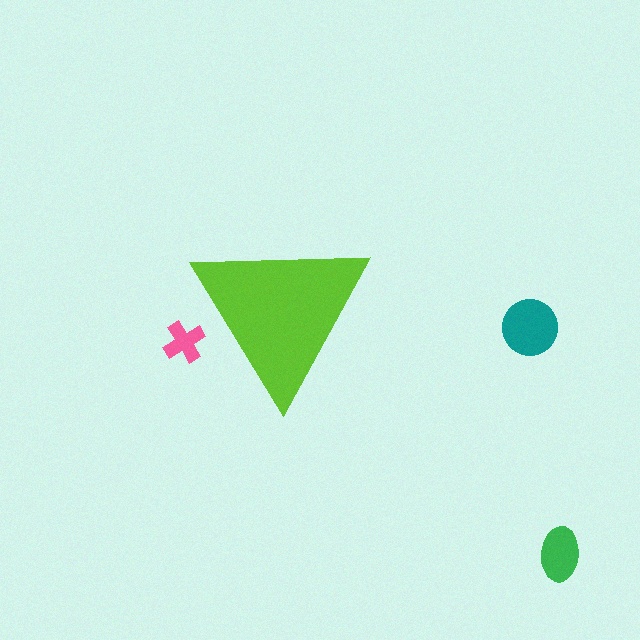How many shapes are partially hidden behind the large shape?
1 shape is partially hidden.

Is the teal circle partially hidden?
No, the teal circle is fully visible.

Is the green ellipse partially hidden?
No, the green ellipse is fully visible.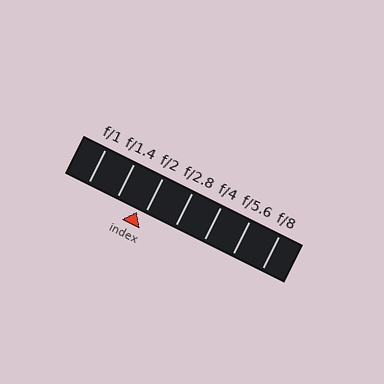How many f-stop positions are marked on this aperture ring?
There are 7 f-stop positions marked.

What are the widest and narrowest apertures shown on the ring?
The widest aperture shown is f/1 and the narrowest is f/8.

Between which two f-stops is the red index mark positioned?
The index mark is between f/1.4 and f/2.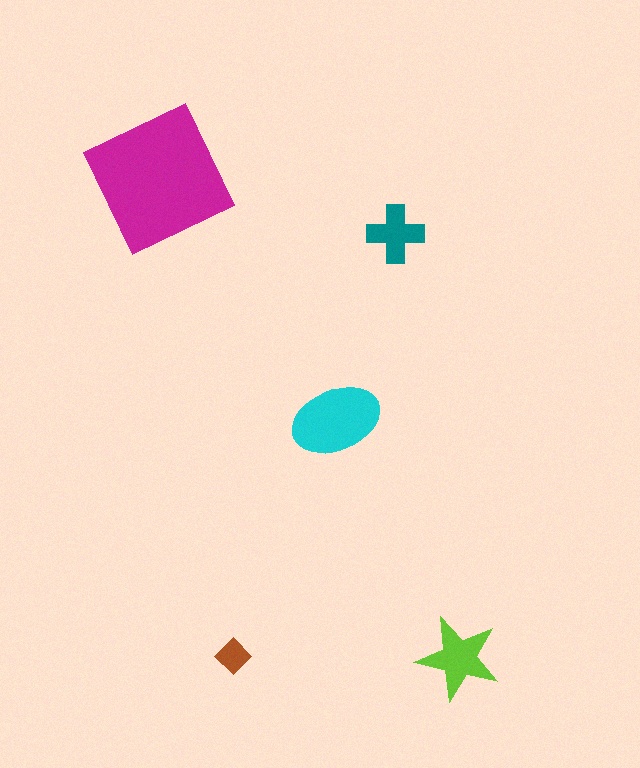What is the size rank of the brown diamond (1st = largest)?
5th.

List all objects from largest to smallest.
The magenta square, the cyan ellipse, the lime star, the teal cross, the brown diamond.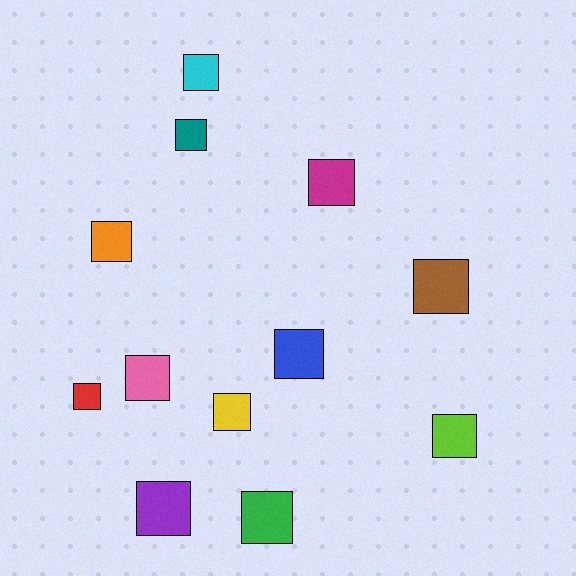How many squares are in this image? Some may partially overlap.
There are 12 squares.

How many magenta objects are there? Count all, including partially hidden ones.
There is 1 magenta object.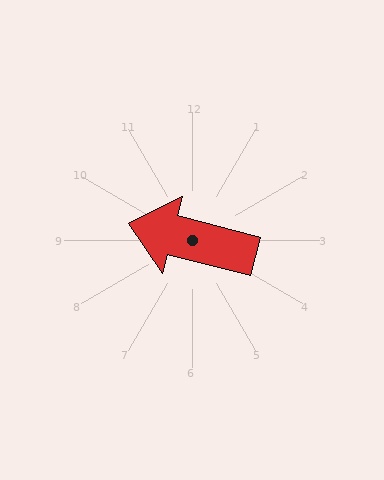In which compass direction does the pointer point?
West.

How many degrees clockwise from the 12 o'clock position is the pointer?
Approximately 285 degrees.